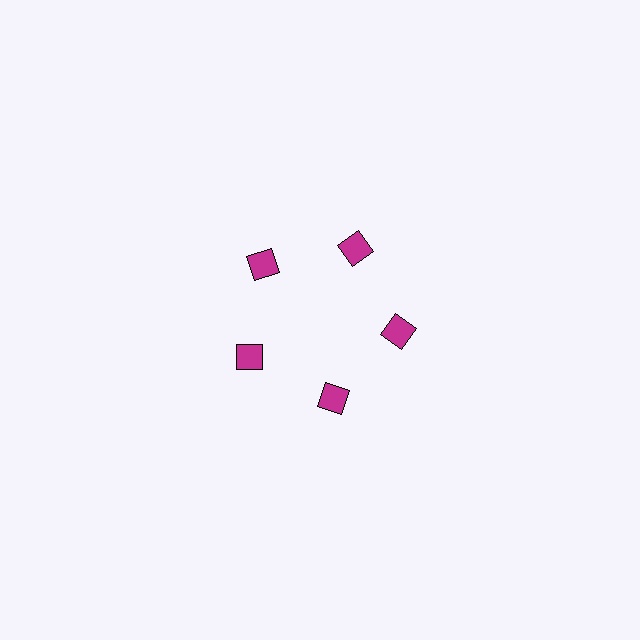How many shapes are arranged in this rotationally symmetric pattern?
There are 5 shapes, arranged in 5 groups of 1.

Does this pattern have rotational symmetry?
Yes, this pattern has 5-fold rotational symmetry. It looks the same after rotating 72 degrees around the center.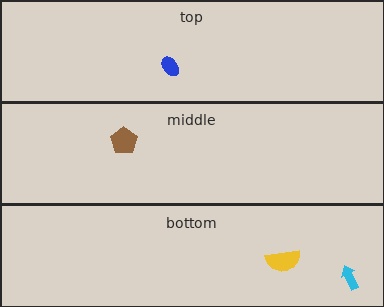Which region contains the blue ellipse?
The top region.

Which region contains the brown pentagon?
The middle region.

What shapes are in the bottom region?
The yellow semicircle, the cyan arrow.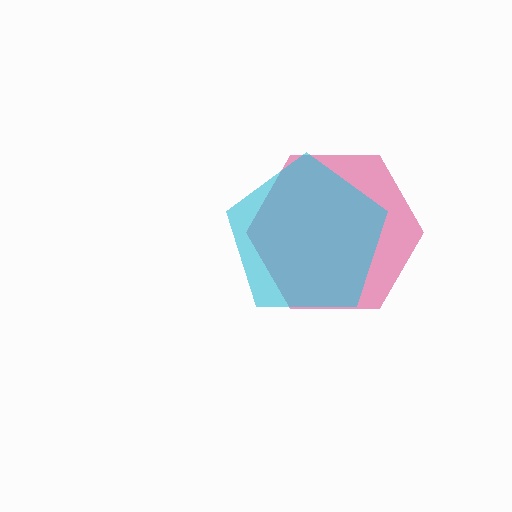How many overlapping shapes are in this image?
There are 2 overlapping shapes in the image.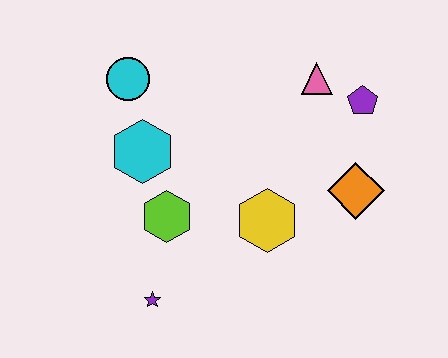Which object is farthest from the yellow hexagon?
The cyan circle is farthest from the yellow hexagon.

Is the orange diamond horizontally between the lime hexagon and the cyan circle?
No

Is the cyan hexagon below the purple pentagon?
Yes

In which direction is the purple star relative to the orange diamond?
The purple star is to the left of the orange diamond.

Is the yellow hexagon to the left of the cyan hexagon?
No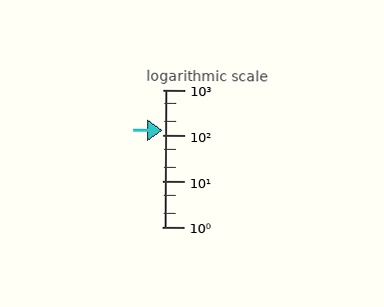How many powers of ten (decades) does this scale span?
The scale spans 3 decades, from 1 to 1000.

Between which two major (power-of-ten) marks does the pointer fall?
The pointer is between 100 and 1000.